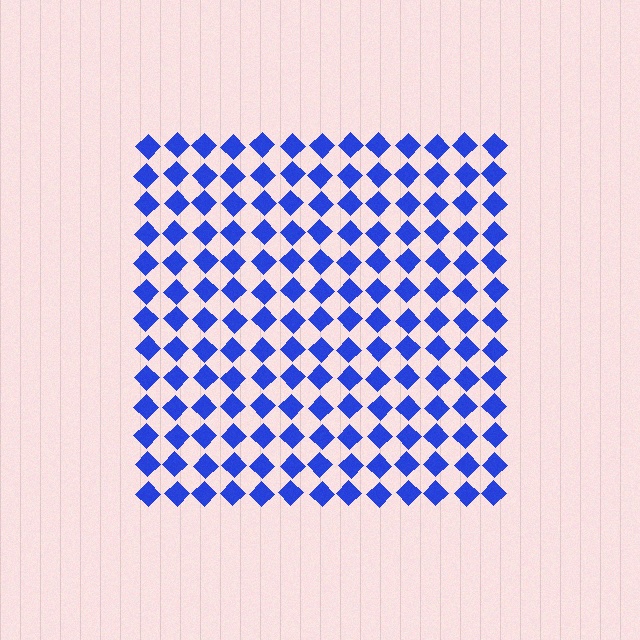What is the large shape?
The large shape is a square.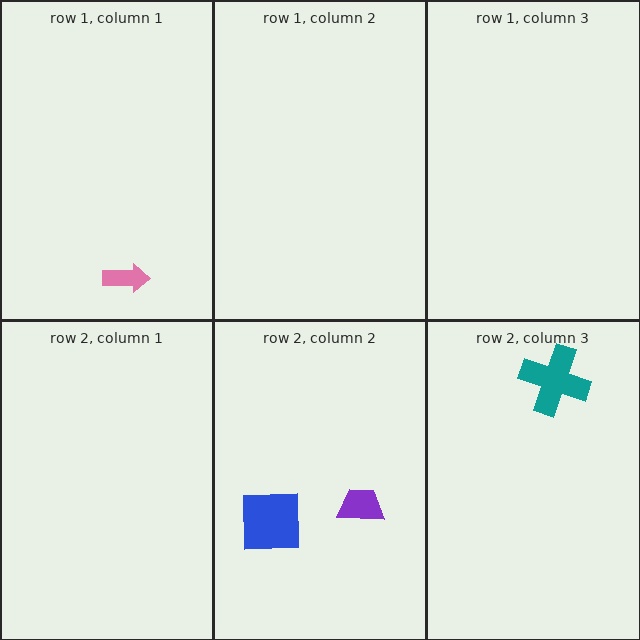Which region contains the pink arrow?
The row 1, column 1 region.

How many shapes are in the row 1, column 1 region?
1.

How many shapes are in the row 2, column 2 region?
2.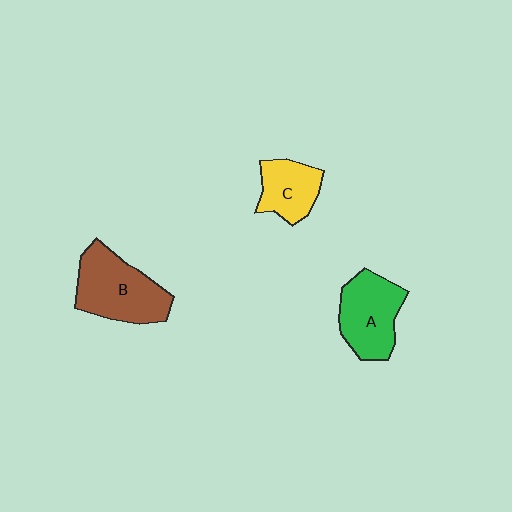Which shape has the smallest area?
Shape C (yellow).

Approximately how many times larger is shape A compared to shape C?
Approximately 1.4 times.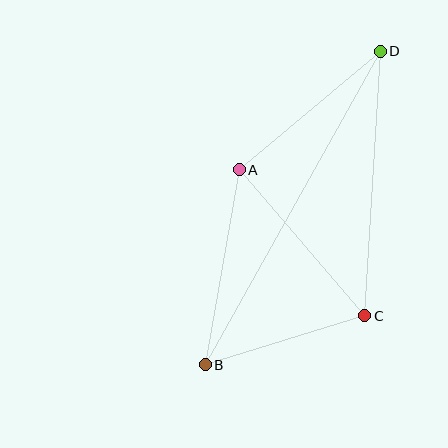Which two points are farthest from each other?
Points B and D are farthest from each other.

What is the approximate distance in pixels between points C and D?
The distance between C and D is approximately 265 pixels.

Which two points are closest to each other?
Points B and C are closest to each other.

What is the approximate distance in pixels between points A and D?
The distance between A and D is approximately 184 pixels.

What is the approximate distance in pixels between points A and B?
The distance between A and B is approximately 198 pixels.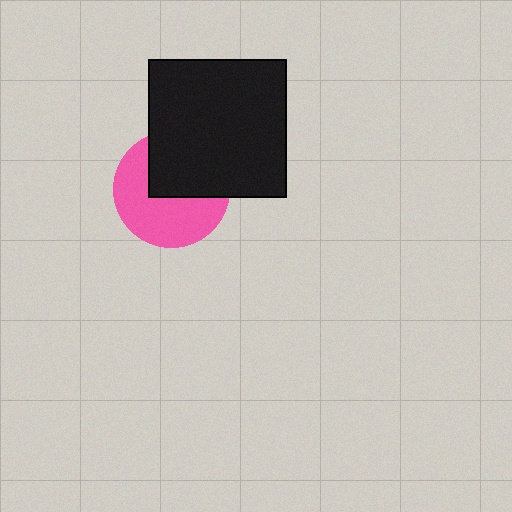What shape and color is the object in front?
The object in front is a black square.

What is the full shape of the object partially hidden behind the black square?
The partially hidden object is a pink circle.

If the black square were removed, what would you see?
You would see the complete pink circle.